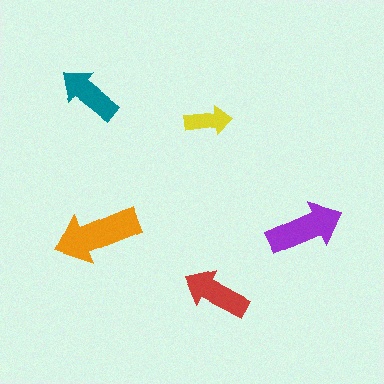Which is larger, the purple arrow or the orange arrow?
The orange one.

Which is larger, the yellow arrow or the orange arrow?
The orange one.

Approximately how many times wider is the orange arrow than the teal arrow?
About 1.5 times wider.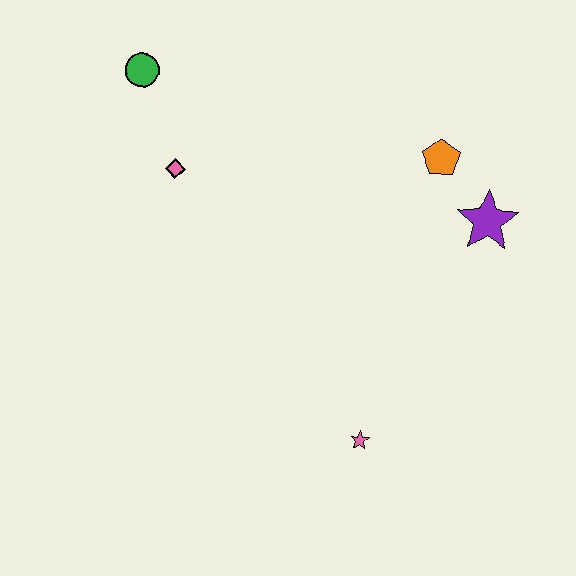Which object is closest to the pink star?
The purple star is closest to the pink star.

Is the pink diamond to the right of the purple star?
No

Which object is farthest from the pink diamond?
The pink star is farthest from the pink diamond.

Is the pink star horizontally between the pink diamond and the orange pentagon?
Yes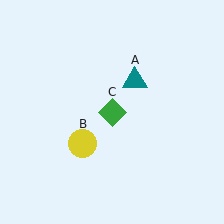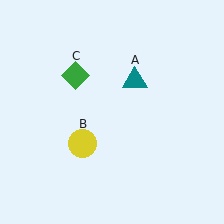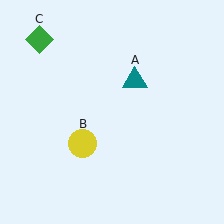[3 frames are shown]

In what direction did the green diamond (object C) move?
The green diamond (object C) moved up and to the left.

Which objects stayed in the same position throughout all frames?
Teal triangle (object A) and yellow circle (object B) remained stationary.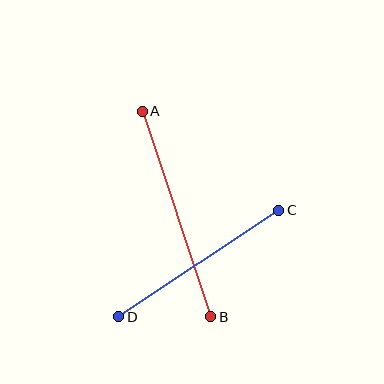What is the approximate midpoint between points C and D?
The midpoint is at approximately (199, 263) pixels.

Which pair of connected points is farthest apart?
Points A and B are farthest apart.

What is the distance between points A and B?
The distance is approximately 216 pixels.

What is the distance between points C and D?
The distance is approximately 192 pixels.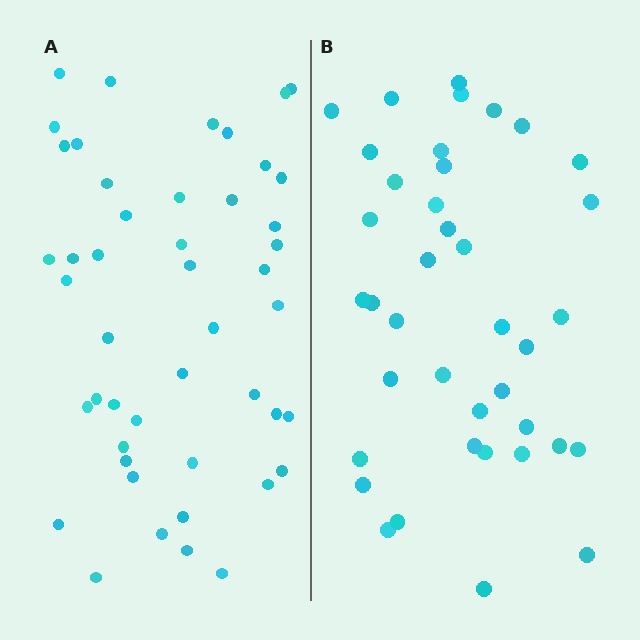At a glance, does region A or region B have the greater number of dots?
Region A (the left region) has more dots.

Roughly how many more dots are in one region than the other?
Region A has roughly 8 or so more dots than region B.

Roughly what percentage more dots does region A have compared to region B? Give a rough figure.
About 20% more.